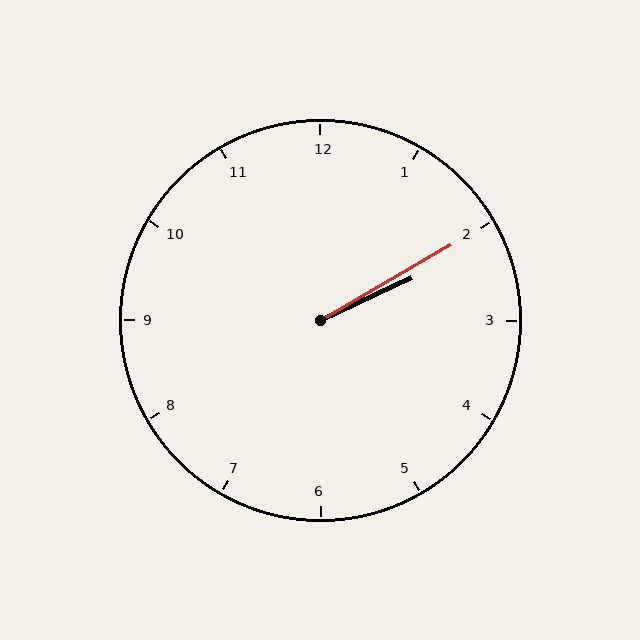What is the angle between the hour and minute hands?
Approximately 5 degrees.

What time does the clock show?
2:10.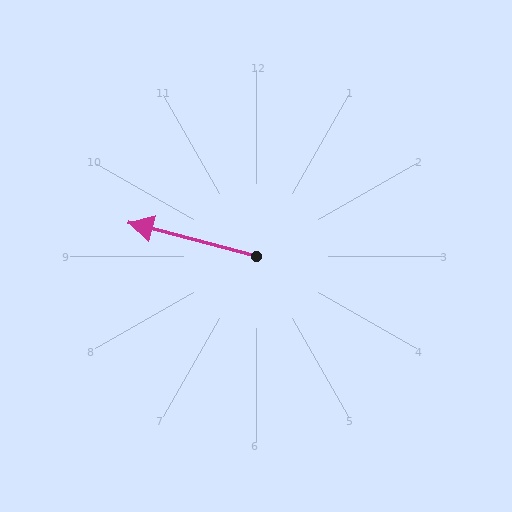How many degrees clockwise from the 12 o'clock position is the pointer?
Approximately 285 degrees.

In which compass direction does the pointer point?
West.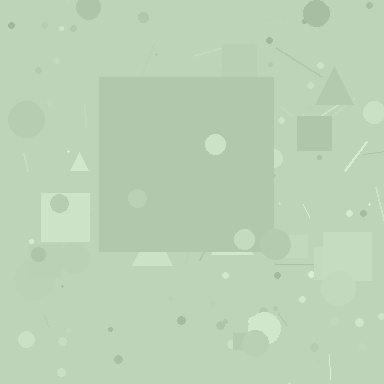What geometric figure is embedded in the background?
A square is embedded in the background.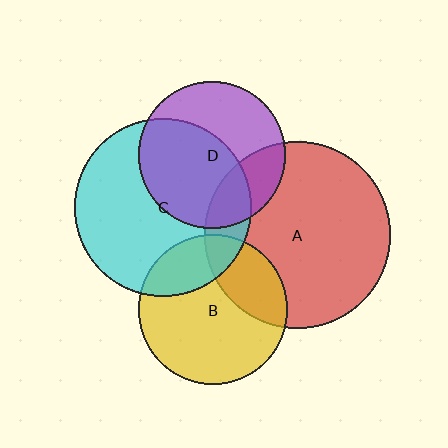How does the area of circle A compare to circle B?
Approximately 1.6 times.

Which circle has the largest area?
Circle A (red).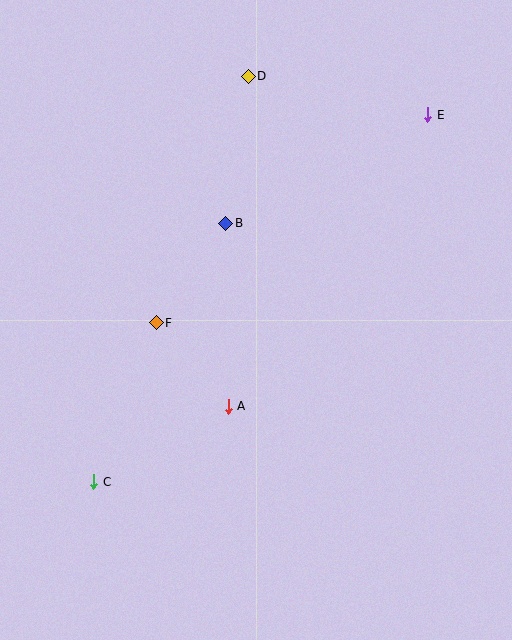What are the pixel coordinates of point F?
Point F is at (156, 323).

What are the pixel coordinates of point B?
Point B is at (226, 223).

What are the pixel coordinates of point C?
Point C is at (94, 482).